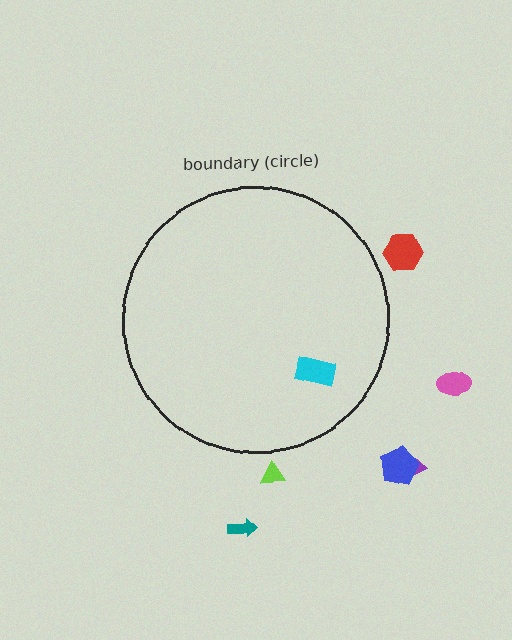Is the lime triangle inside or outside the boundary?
Outside.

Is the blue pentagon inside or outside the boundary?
Outside.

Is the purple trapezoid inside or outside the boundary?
Outside.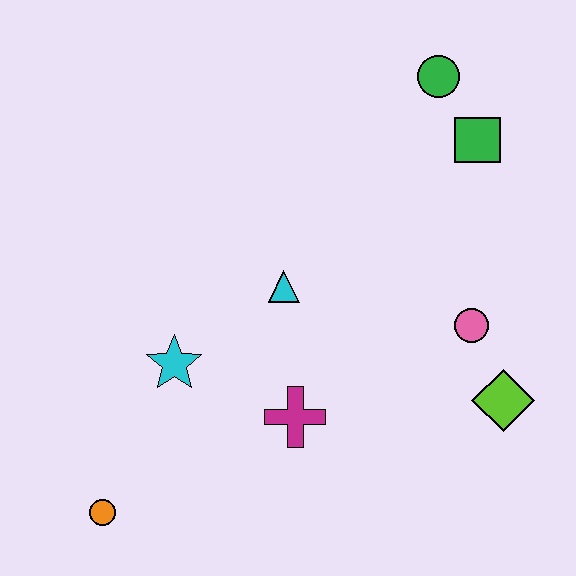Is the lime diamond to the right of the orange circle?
Yes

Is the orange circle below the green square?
Yes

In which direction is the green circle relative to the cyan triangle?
The green circle is above the cyan triangle.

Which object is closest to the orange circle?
The cyan star is closest to the orange circle.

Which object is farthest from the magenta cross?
The green circle is farthest from the magenta cross.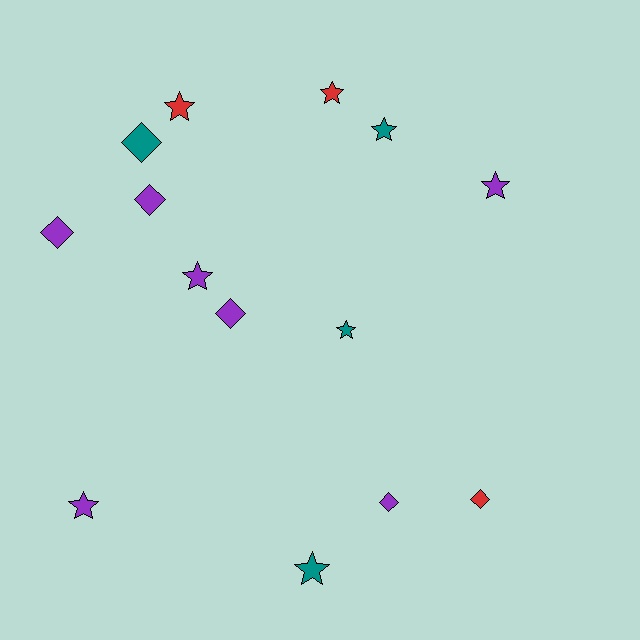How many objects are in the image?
There are 14 objects.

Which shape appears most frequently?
Star, with 8 objects.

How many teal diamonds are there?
There is 1 teal diamond.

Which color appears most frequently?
Purple, with 7 objects.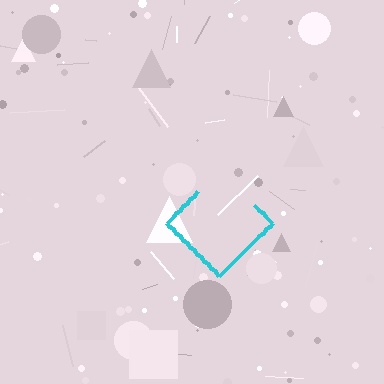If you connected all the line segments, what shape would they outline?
They would outline a diamond.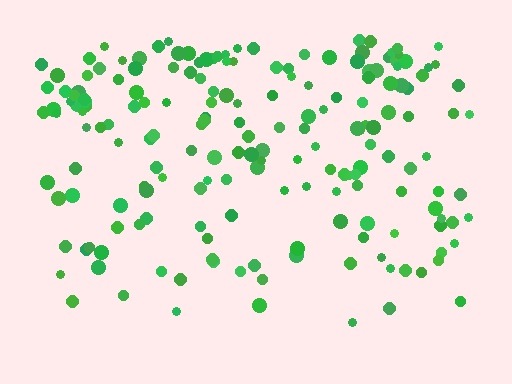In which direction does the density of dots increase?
From bottom to top, with the top side densest.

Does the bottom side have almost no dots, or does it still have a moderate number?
Still a moderate number, just noticeably fewer than the top.